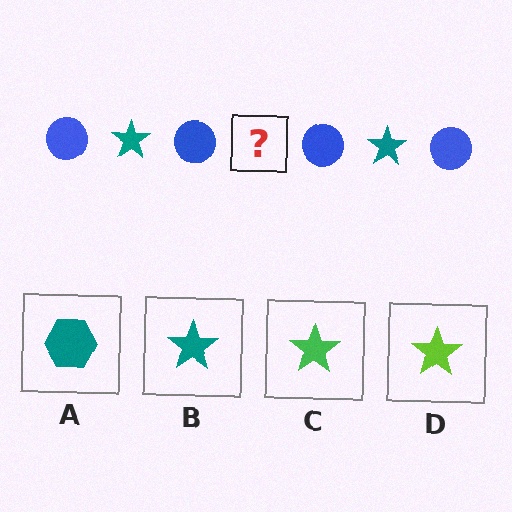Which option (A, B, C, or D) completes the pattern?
B.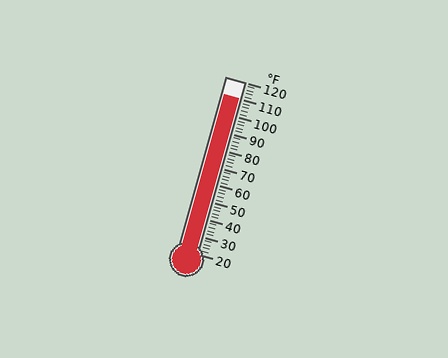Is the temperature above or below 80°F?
The temperature is above 80°F.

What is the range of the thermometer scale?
The thermometer scale ranges from 20°F to 120°F.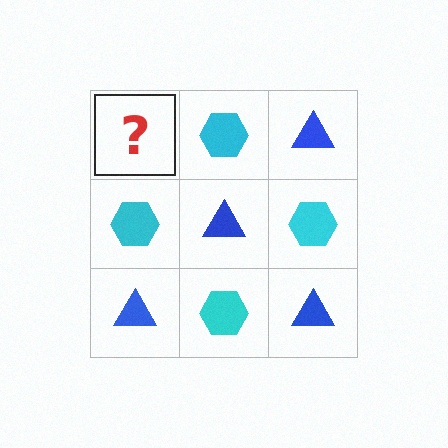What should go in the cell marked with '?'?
The missing cell should contain a blue triangle.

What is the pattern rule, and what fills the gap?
The rule is that it alternates blue triangle and cyan hexagon in a checkerboard pattern. The gap should be filled with a blue triangle.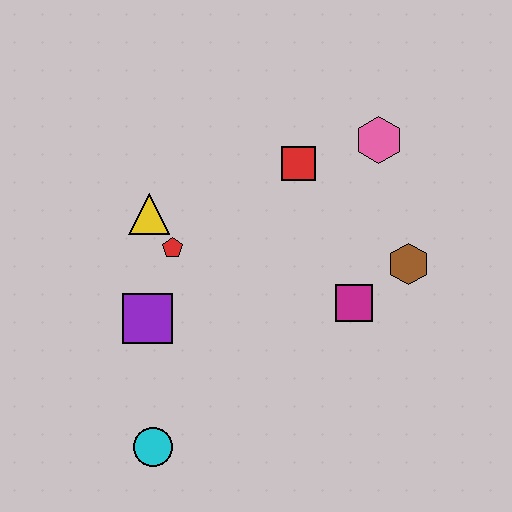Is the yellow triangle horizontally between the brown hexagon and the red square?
No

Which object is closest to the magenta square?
The brown hexagon is closest to the magenta square.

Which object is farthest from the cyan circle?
The pink hexagon is farthest from the cyan circle.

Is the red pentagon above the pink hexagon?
No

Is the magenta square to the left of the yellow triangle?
No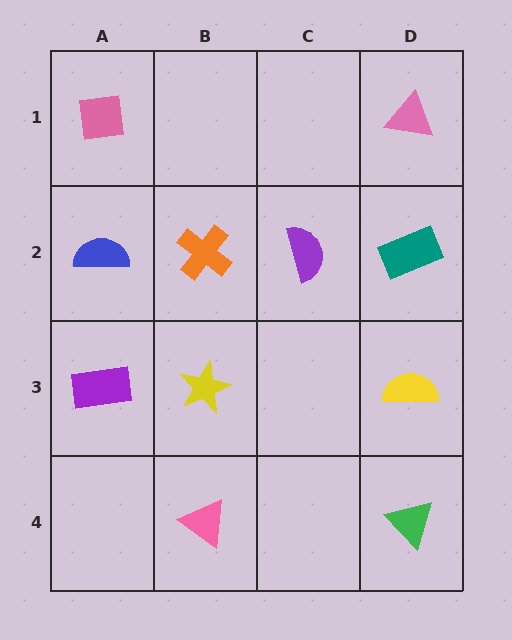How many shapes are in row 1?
2 shapes.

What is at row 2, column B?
An orange cross.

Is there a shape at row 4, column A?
No, that cell is empty.